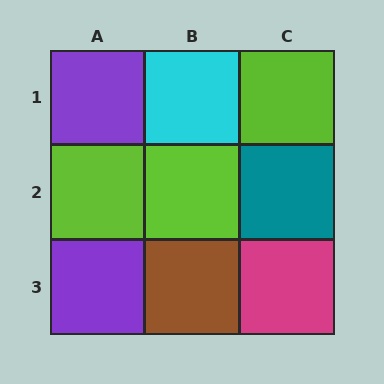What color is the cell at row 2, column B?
Lime.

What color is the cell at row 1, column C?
Lime.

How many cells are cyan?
1 cell is cyan.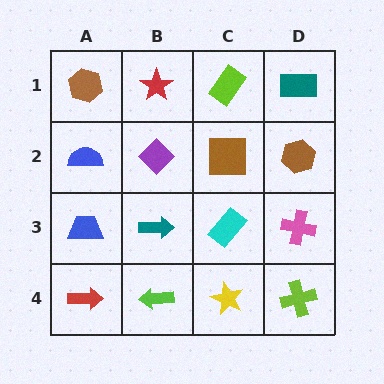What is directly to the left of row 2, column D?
A brown square.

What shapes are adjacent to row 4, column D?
A pink cross (row 3, column D), a yellow star (row 4, column C).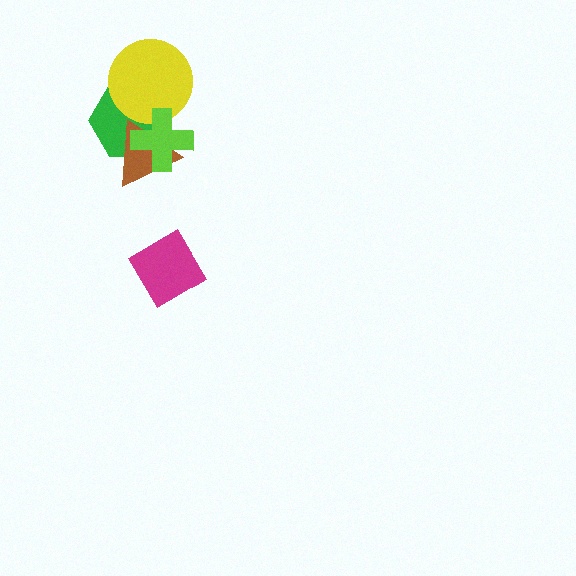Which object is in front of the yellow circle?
The lime cross is in front of the yellow circle.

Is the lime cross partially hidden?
No, no other shape covers it.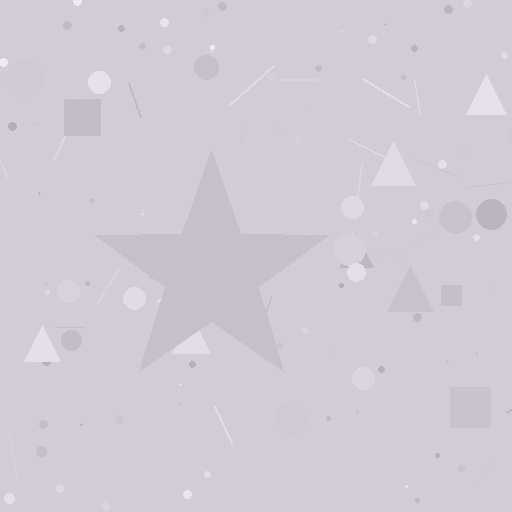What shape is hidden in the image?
A star is hidden in the image.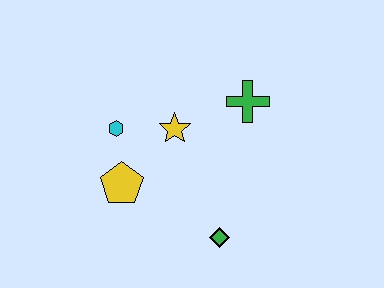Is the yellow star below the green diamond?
No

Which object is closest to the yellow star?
The cyan hexagon is closest to the yellow star.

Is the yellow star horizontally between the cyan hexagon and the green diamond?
Yes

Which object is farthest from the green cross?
The yellow pentagon is farthest from the green cross.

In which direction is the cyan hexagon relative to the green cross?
The cyan hexagon is to the left of the green cross.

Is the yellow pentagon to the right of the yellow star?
No